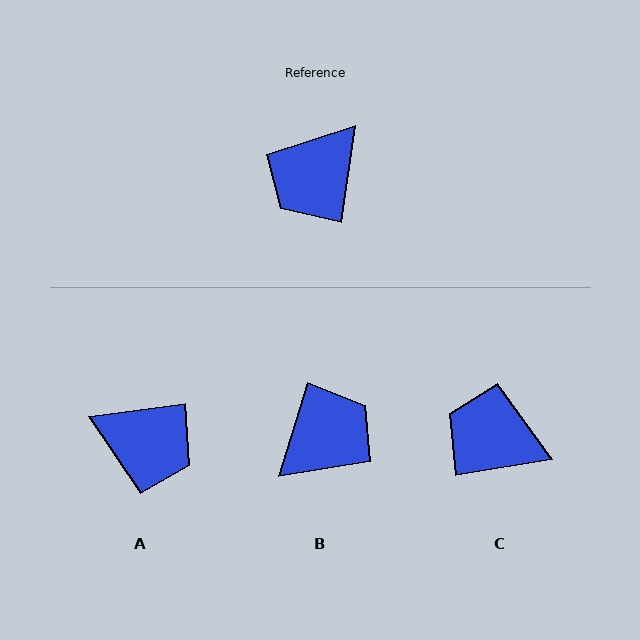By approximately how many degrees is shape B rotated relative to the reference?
Approximately 171 degrees counter-clockwise.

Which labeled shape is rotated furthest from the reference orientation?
B, about 171 degrees away.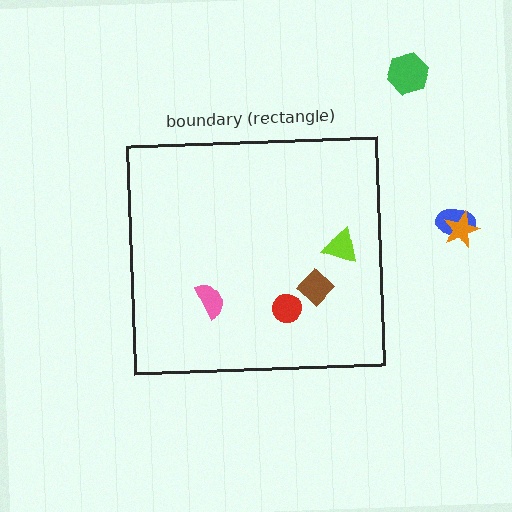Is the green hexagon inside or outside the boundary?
Outside.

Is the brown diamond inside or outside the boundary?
Inside.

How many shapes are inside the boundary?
4 inside, 3 outside.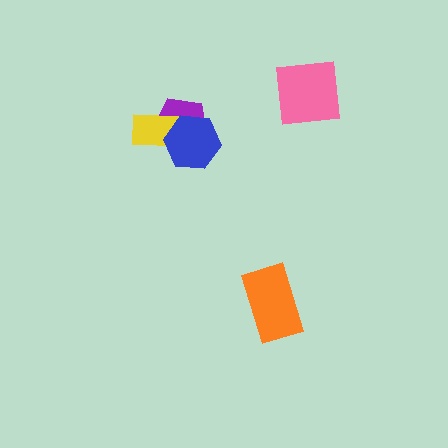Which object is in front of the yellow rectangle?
The blue hexagon is in front of the yellow rectangle.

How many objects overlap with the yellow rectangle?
2 objects overlap with the yellow rectangle.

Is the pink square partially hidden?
No, no other shape covers it.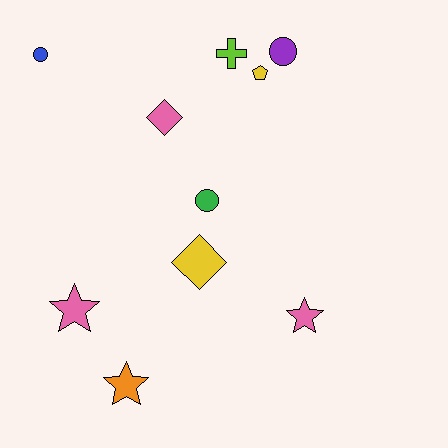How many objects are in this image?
There are 10 objects.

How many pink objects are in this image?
There are 3 pink objects.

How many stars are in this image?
There are 3 stars.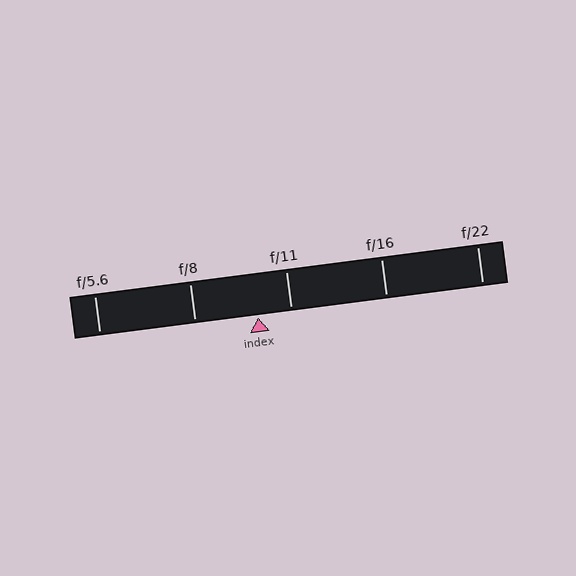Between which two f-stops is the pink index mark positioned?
The index mark is between f/8 and f/11.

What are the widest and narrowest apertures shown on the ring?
The widest aperture shown is f/5.6 and the narrowest is f/22.